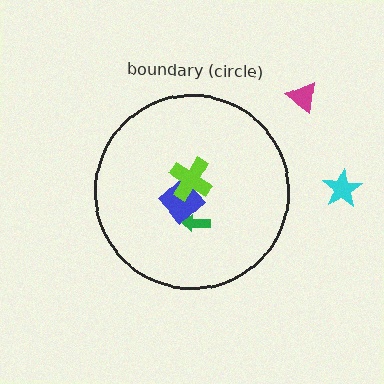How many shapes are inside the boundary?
3 inside, 2 outside.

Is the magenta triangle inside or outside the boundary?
Outside.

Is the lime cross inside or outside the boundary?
Inside.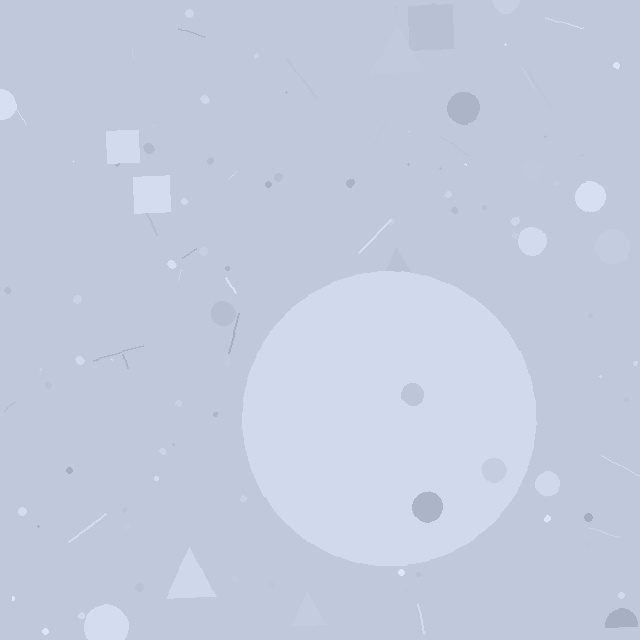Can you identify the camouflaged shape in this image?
The camouflaged shape is a circle.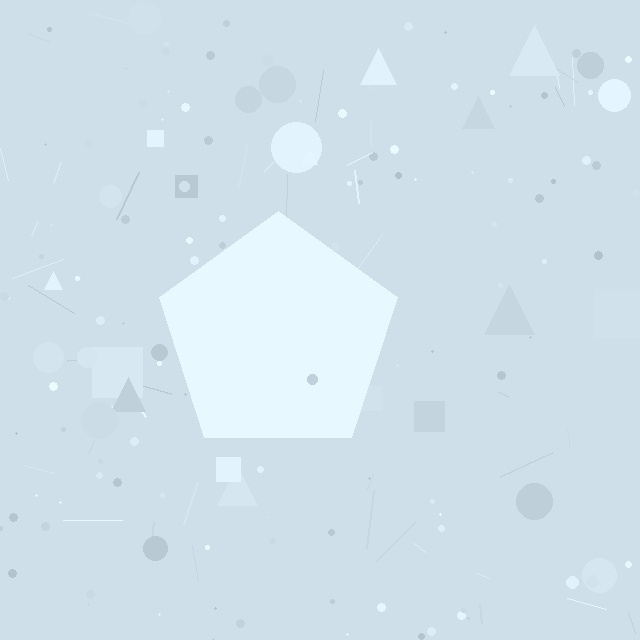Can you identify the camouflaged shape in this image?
The camouflaged shape is a pentagon.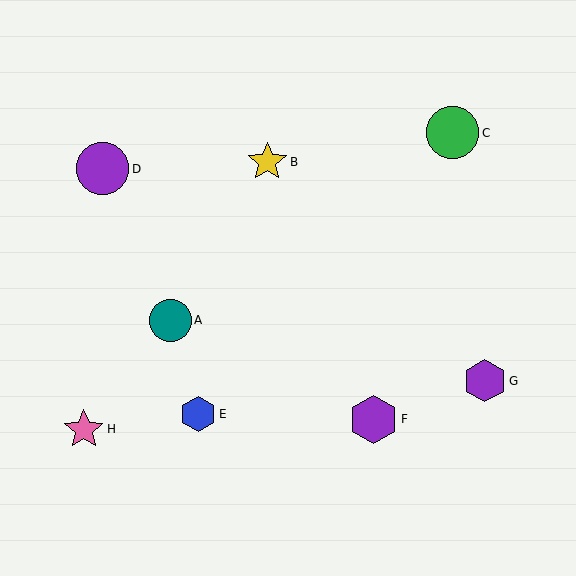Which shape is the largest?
The purple circle (labeled D) is the largest.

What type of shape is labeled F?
Shape F is a purple hexagon.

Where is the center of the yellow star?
The center of the yellow star is at (267, 162).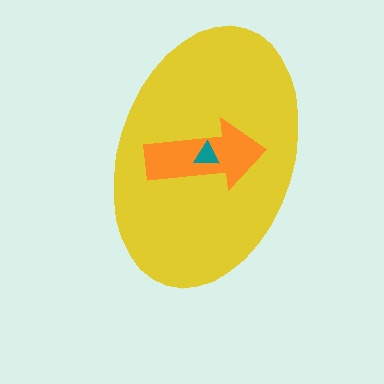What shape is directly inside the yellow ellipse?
The orange arrow.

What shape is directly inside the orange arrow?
The teal triangle.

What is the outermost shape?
The yellow ellipse.